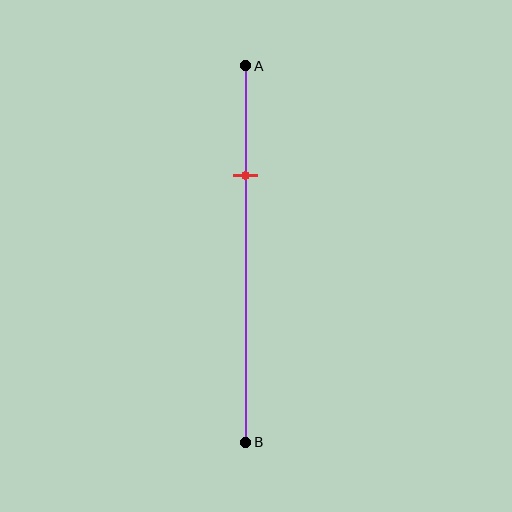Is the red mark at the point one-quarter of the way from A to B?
No, the mark is at about 30% from A, not at the 25% one-quarter point.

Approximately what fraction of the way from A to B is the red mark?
The red mark is approximately 30% of the way from A to B.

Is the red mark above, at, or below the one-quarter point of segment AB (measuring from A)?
The red mark is below the one-quarter point of segment AB.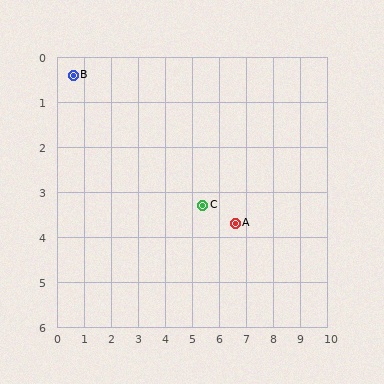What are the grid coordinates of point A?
Point A is at approximately (6.6, 3.7).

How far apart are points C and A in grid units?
Points C and A are about 1.3 grid units apart.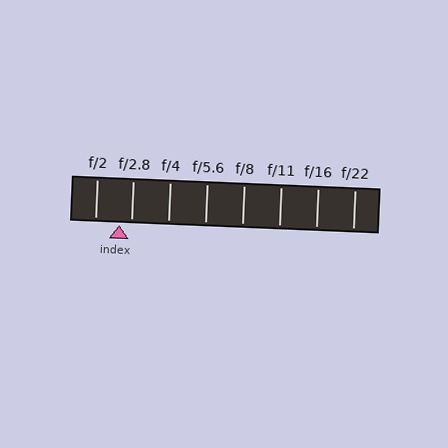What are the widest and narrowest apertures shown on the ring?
The widest aperture shown is f/2 and the narrowest is f/22.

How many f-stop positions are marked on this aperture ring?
There are 8 f-stop positions marked.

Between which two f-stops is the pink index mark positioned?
The index mark is between f/2 and f/2.8.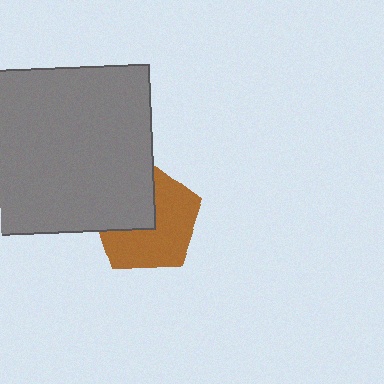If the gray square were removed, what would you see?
You would see the complete brown pentagon.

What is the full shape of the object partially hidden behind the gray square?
The partially hidden object is a brown pentagon.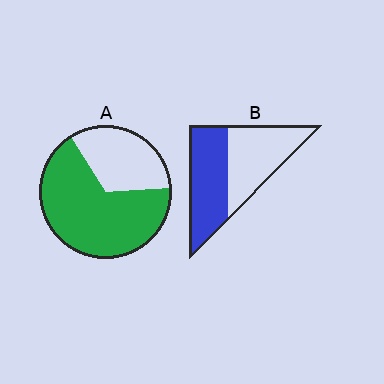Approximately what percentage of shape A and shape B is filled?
A is approximately 65% and B is approximately 50%.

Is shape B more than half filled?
Roughly half.